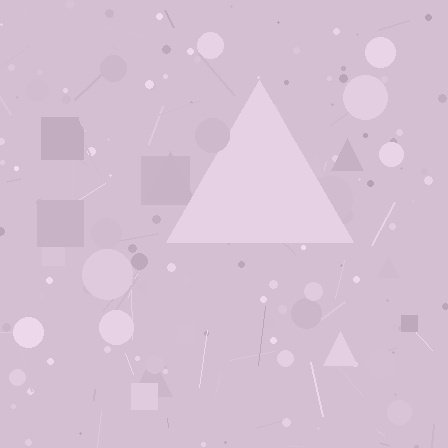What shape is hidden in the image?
A triangle is hidden in the image.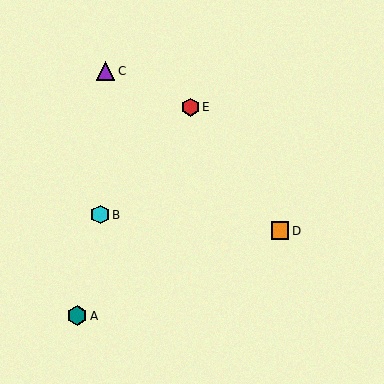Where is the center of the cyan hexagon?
The center of the cyan hexagon is at (100, 215).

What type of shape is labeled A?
Shape A is a teal hexagon.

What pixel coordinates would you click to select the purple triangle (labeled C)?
Click at (106, 71) to select the purple triangle C.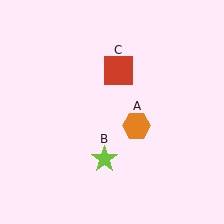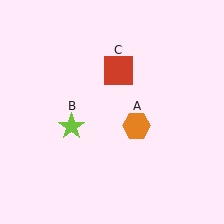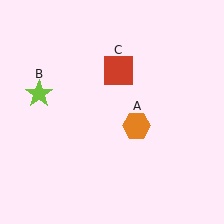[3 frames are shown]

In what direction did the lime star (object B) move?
The lime star (object B) moved up and to the left.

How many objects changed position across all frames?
1 object changed position: lime star (object B).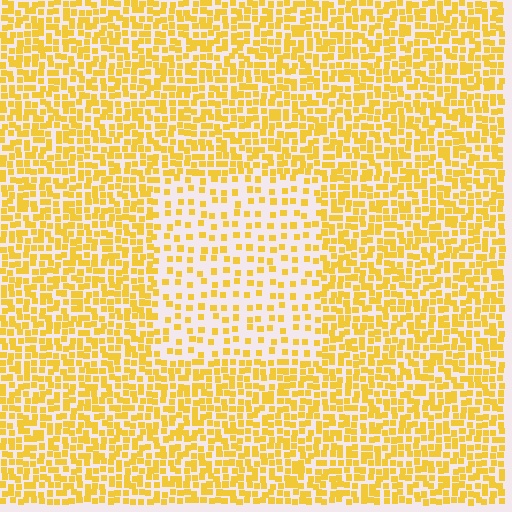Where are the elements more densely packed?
The elements are more densely packed outside the rectangle boundary.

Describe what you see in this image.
The image contains small yellow elements arranged at two different densities. A rectangle-shaped region is visible where the elements are less densely packed than the surrounding area.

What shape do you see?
I see a rectangle.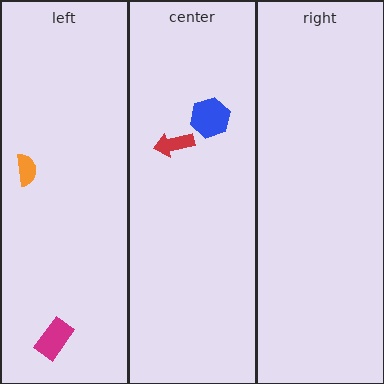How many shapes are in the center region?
2.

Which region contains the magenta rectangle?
The left region.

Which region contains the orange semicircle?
The left region.